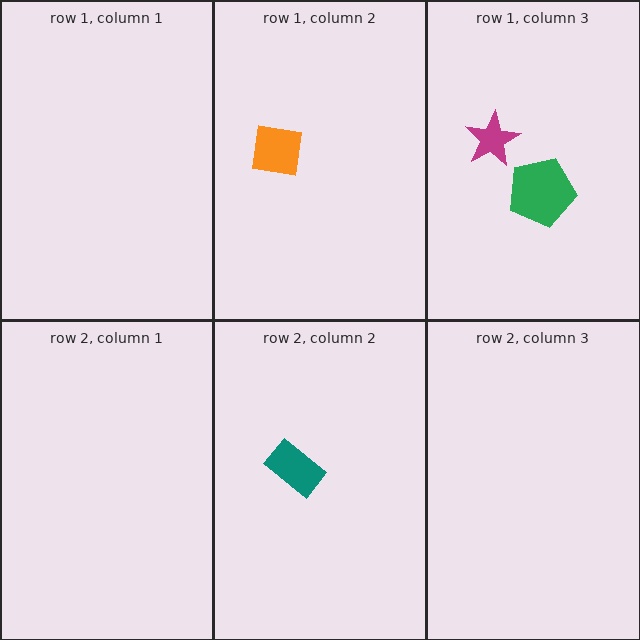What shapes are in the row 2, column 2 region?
The teal rectangle.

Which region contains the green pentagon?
The row 1, column 3 region.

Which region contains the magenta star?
The row 1, column 3 region.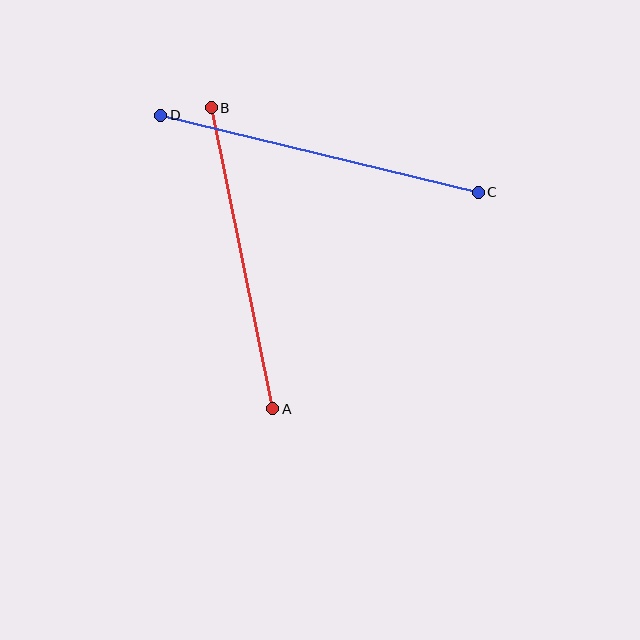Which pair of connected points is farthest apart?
Points C and D are farthest apart.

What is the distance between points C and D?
The distance is approximately 327 pixels.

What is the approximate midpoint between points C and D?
The midpoint is at approximately (319, 154) pixels.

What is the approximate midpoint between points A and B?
The midpoint is at approximately (242, 258) pixels.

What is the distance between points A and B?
The distance is approximately 307 pixels.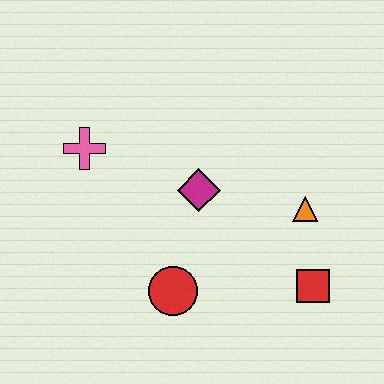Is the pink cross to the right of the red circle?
No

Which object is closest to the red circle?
The magenta diamond is closest to the red circle.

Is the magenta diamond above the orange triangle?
Yes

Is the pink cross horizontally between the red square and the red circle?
No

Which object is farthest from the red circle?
The pink cross is farthest from the red circle.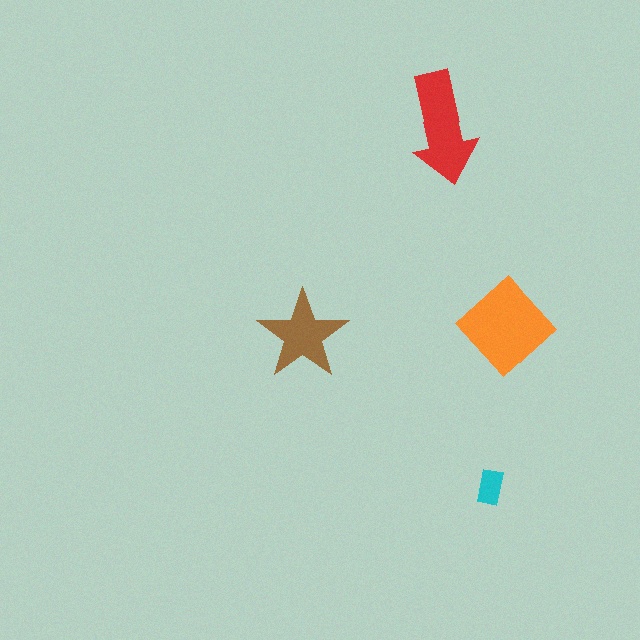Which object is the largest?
The orange diamond.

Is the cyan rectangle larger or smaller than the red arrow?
Smaller.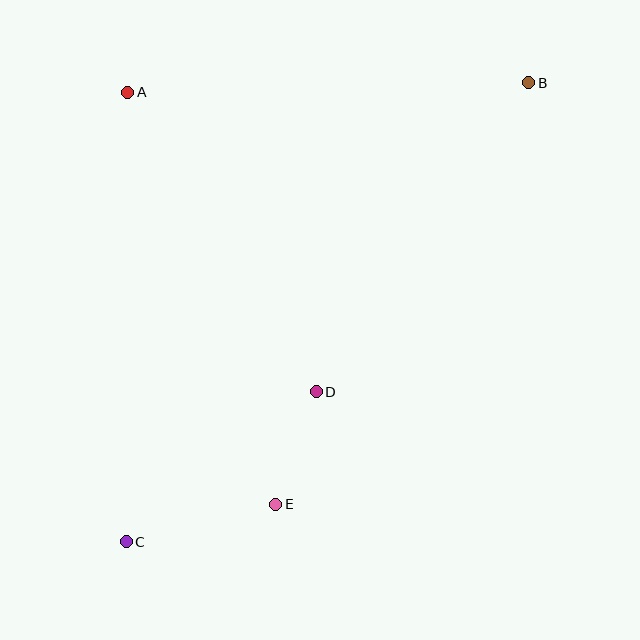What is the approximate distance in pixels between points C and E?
The distance between C and E is approximately 154 pixels.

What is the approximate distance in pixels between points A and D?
The distance between A and D is approximately 354 pixels.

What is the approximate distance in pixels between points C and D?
The distance between C and D is approximately 242 pixels.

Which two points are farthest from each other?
Points B and C are farthest from each other.